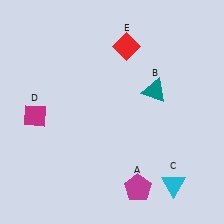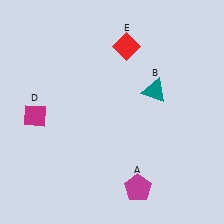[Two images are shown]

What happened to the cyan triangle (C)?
The cyan triangle (C) was removed in Image 2. It was in the bottom-right area of Image 1.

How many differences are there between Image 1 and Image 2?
There is 1 difference between the two images.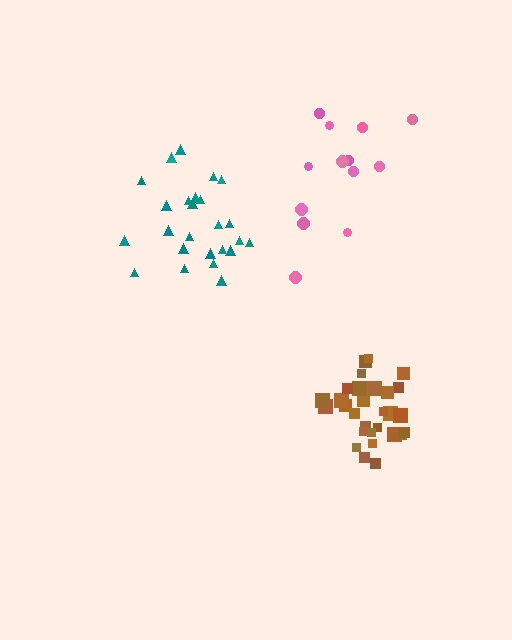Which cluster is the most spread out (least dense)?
Pink.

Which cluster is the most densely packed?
Brown.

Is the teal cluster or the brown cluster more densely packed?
Brown.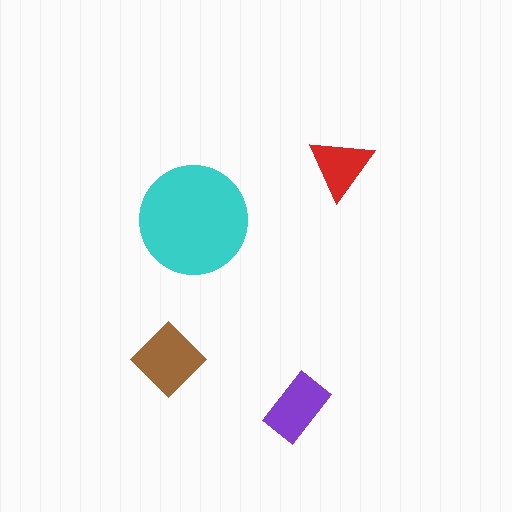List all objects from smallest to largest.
The red triangle, the purple rectangle, the brown diamond, the cyan circle.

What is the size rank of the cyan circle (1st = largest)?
1st.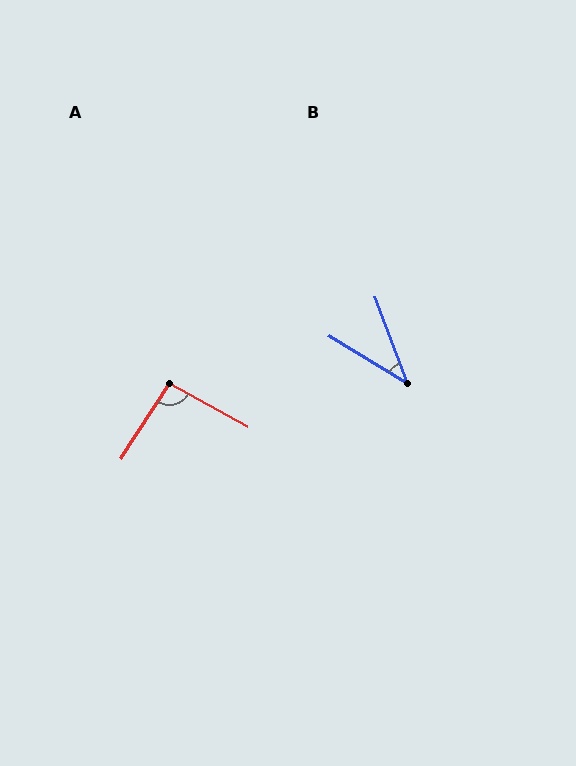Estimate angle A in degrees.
Approximately 94 degrees.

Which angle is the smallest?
B, at approximately 38 degrees.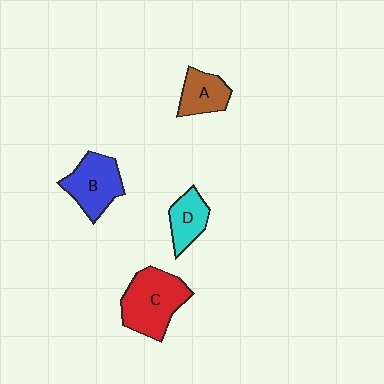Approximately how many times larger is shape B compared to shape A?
Approximately 1.4 times.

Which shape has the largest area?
Shape C (red).